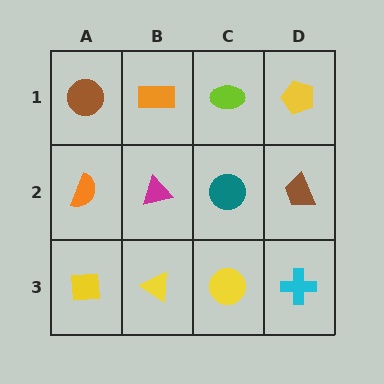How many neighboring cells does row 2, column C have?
4.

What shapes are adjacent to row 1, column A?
An orange semicircle (row 2, column A), an orange rectangle (row 1, column B).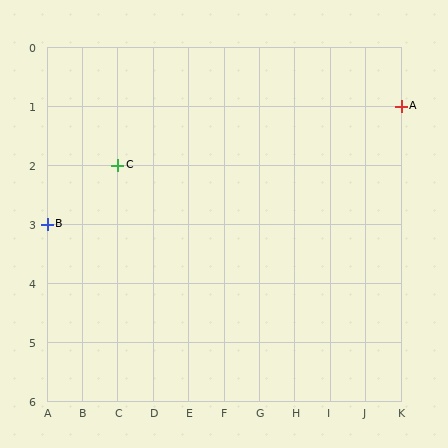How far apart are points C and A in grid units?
Points C and A are 8 columns and 1 row apart (about 8.1 grid units diagonally).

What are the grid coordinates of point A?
Point A is at grid coordinates (K, 1).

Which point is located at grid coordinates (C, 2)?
Point C is at (C, 2).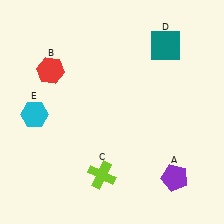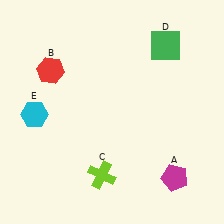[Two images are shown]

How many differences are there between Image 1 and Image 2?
There are 2 differences between the two images.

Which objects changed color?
A changed from purple to magenta. D changed from teal to green.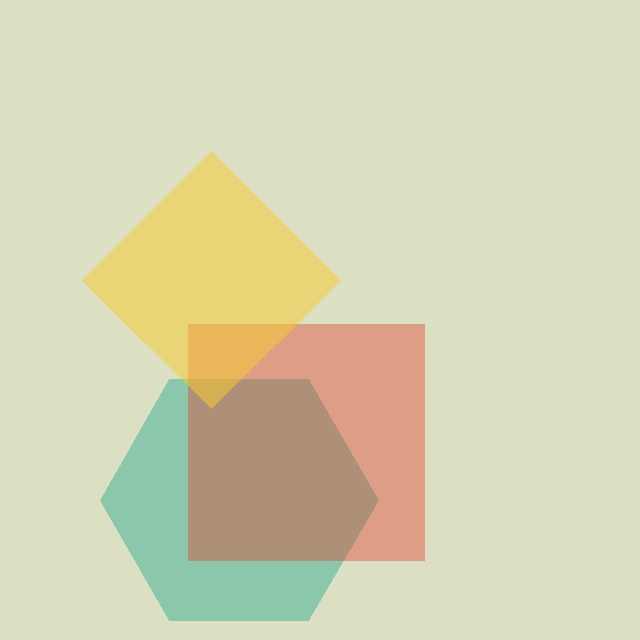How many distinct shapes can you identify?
There are 3 distinct shapes: a teal hexagon, a red square, a yellow diamond.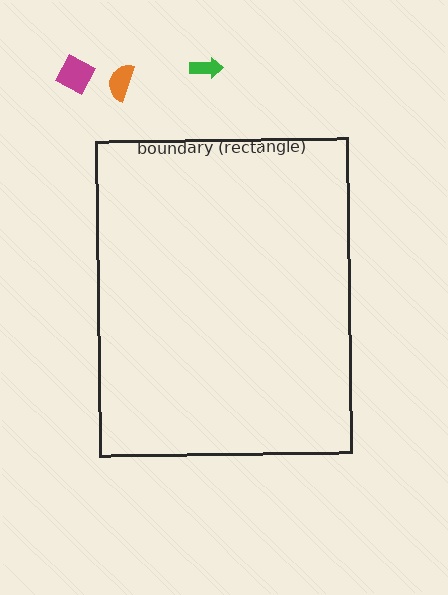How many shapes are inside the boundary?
0 inside, 3 outside.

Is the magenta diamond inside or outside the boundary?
Outside.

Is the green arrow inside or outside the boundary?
Outside.